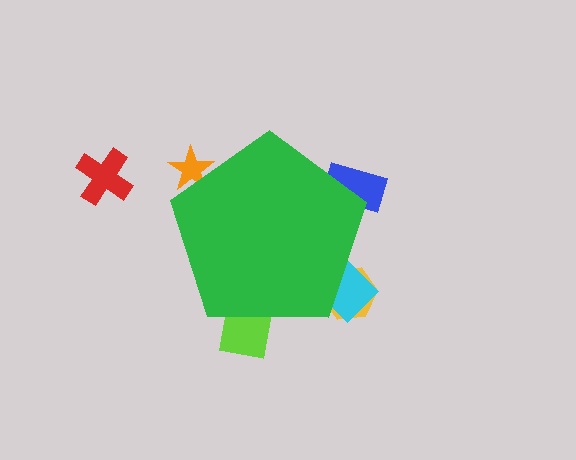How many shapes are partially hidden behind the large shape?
5 shapes are partially hidden.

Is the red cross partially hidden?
No, the red cross is fully visible.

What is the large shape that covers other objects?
A green pentagon.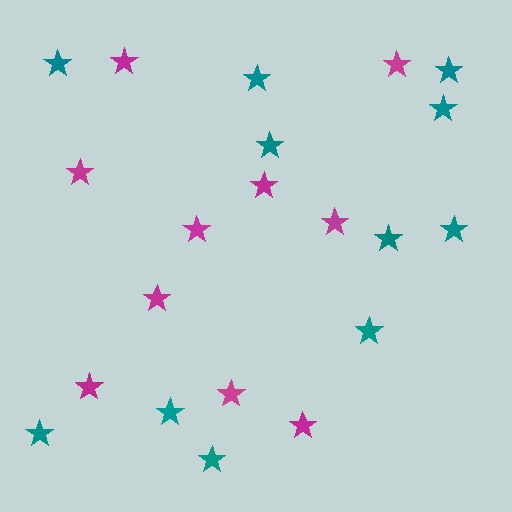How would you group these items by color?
There are 2 groups: one group of magenta stars (10) and one group of teal stars (11).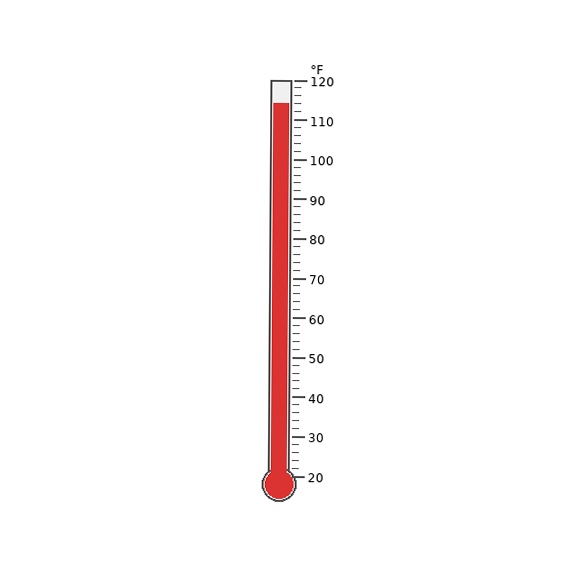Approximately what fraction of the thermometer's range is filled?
The thermometer is filled to approximately 95% of its range.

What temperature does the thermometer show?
The thermometer shows approximately 114°F.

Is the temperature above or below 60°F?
The temperature is above 60°F.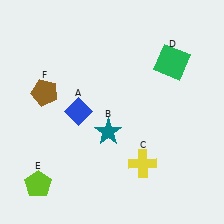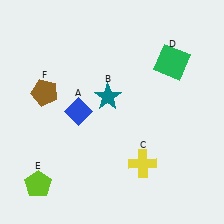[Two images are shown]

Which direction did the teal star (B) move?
The teal star (B) moved up.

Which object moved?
The teal star (B) moved up.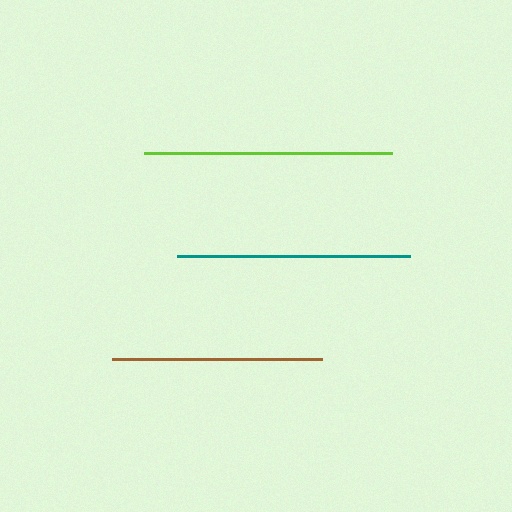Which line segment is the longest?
The lime line is the longest at approximately 248 pixels.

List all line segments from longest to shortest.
From longest to shortest: lime, teal, brown.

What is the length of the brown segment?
The brown segment is approximately 210 pixels long.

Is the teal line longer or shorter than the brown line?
The teal line is longer than the brown line.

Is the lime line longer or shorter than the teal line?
The lime line is longer than the teal line.